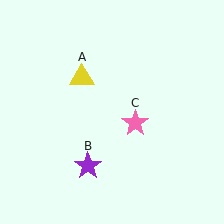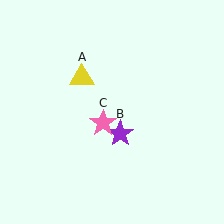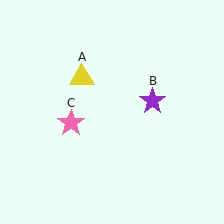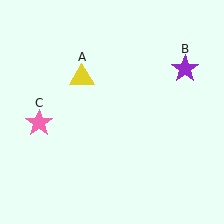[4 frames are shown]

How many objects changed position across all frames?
2 objects changed position: purple star (object B), pink star (object C).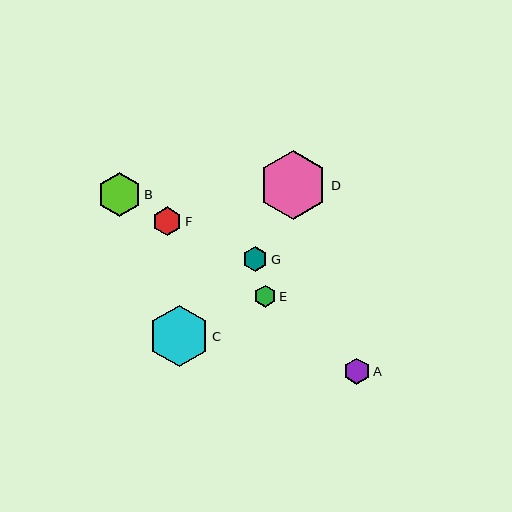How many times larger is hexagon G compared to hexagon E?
Hexagon G is approximately 1.1 times the size of hexagon E.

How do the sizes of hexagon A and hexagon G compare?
Hexagon A and hexagon G are approximately the same size.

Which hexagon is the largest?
Hexagon D is the largest with a size of approximately 69 pixels.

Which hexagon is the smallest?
Hexagon E is the smallest with a size of approximately 22 pixels.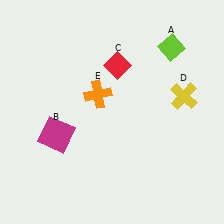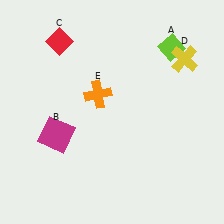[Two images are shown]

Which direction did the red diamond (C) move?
The red diamond (C) moved left.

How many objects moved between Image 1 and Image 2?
2 objects moved between the two images.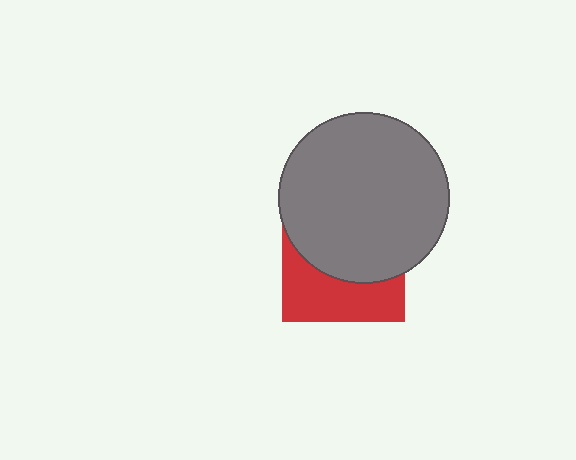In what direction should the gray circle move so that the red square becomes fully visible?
The gray circle should move up. That is the shortest direction to clear the overlap and leave the red square fully visible.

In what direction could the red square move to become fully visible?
The red square could move down. That would shift it out from behind the gray circle entirely.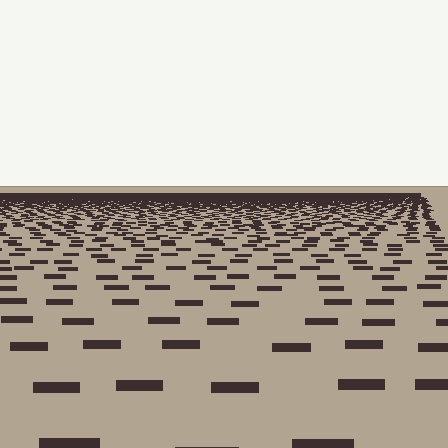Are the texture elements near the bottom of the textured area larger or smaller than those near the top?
Larger. Near the bottom, elements are closer to the viewer and appear at a bigger on-screen size.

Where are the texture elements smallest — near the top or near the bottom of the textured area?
Near the top.